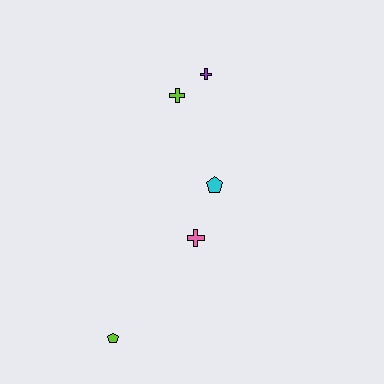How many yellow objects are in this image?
There are no yellow objects.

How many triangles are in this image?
There are no triangles.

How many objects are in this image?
There are 5 objects.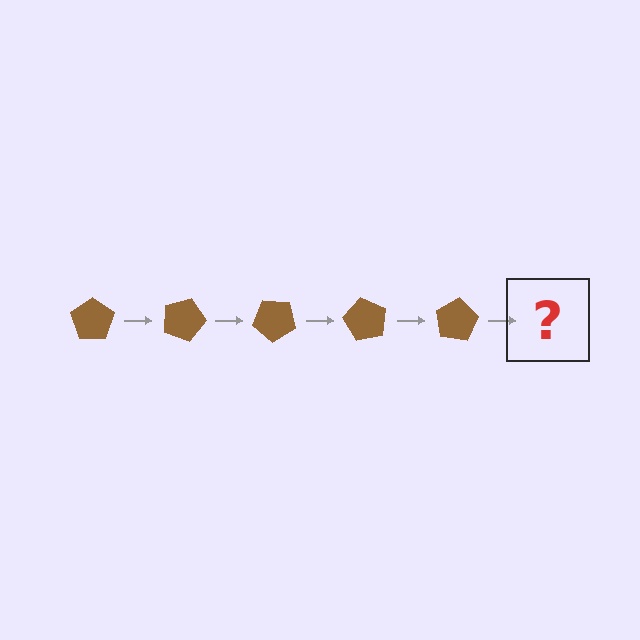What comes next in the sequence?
The next element should be a brown pentagon rotated 100 degrees.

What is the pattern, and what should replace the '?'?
The pattern is that the pentagon rotates 20 degrees each step. The '?' should be a brown pentagon rotated 100 degrees.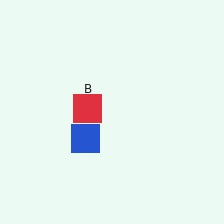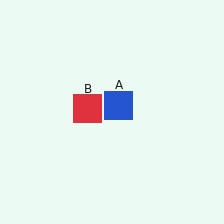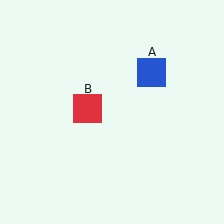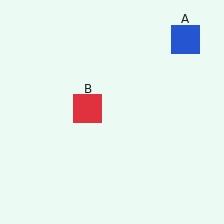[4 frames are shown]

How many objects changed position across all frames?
1 object changed position: blue square (object A).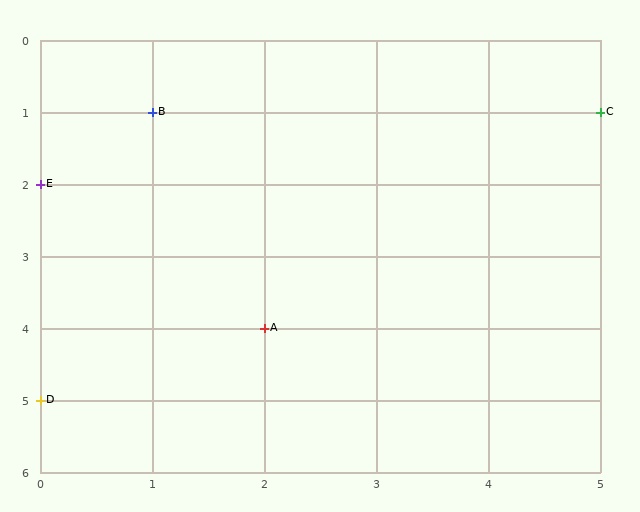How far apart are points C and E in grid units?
Points C and E are 5 columns and 1 row apart (about 5.1 grid units diagonally).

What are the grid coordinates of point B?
Point B is at grid coordinates (1, 1).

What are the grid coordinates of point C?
Point C is at grid coordinates (5, 1).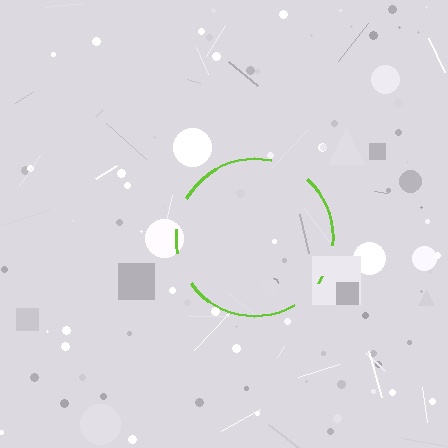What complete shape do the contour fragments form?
The contour fragments form a circle.